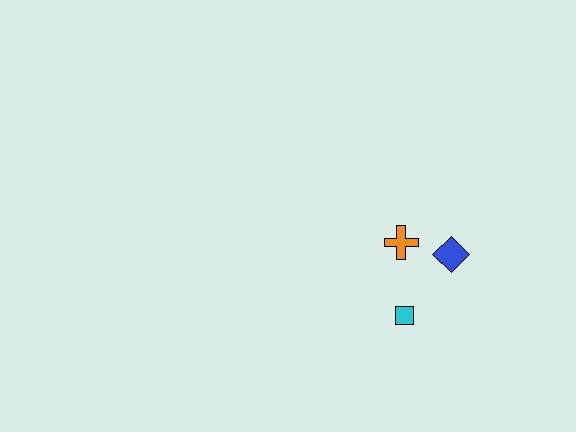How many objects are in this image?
There are 3 objects.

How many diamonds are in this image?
There is 1 diamond.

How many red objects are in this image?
There are no red objects.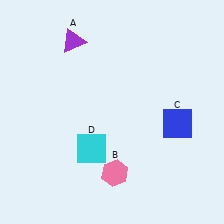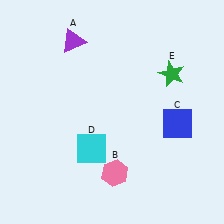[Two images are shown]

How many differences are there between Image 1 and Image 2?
There is 1 difference between the two images.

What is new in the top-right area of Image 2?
A green star (E) was added in the top-right area of Image 2.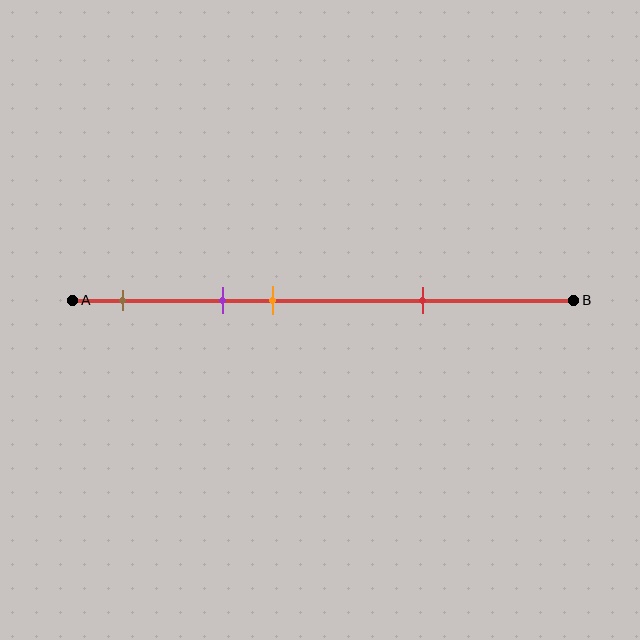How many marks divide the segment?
There are 4 marks dividing the segment.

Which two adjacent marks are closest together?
The purple and orange marks are the closest adjacent pair.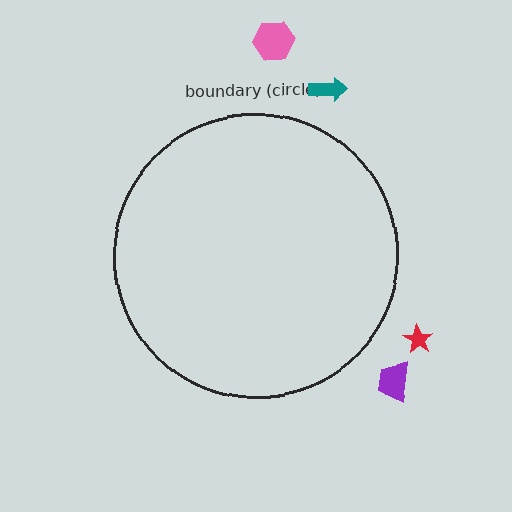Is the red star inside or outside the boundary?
Outside.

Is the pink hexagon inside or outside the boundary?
Outside.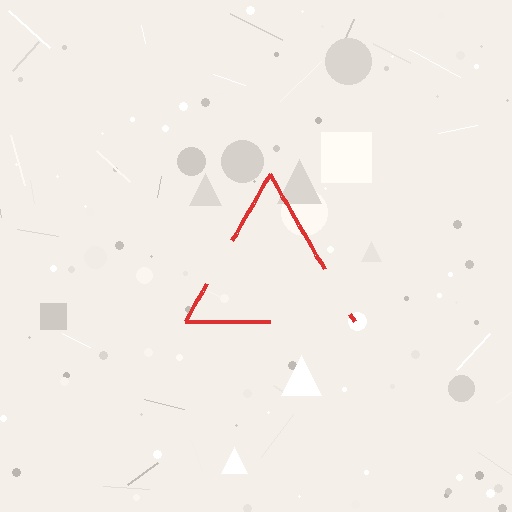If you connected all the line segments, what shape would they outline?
They would outline a triangle.